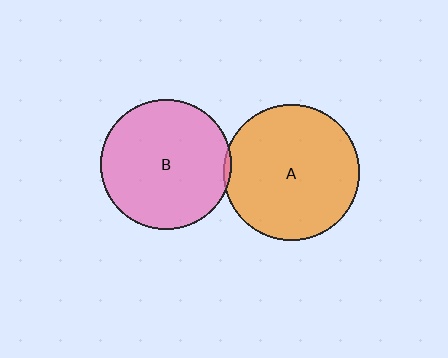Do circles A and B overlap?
Yes.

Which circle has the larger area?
Circle A (orange).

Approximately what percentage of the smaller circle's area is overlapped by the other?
Approximately 5%.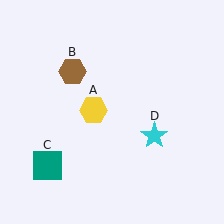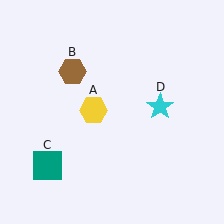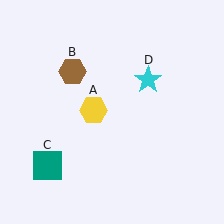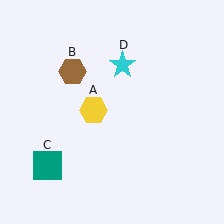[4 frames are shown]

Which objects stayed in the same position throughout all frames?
Yellow hexagon (object A) and brown hexagon (object B) and teal square (object C) remained stationary.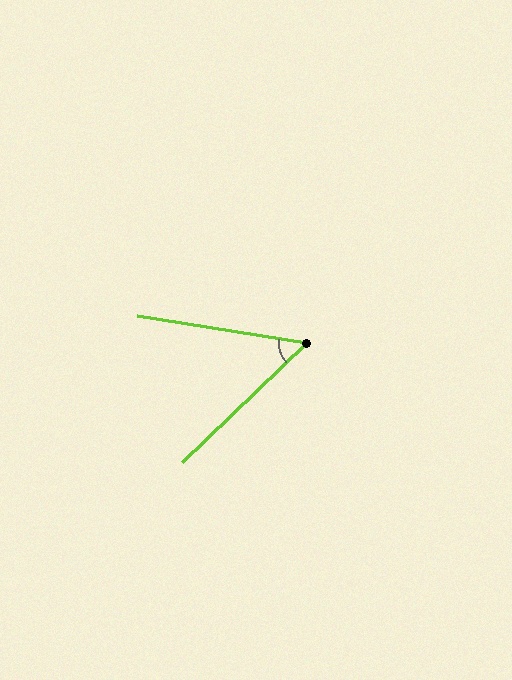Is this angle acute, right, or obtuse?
It is acute.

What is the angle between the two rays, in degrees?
Approximately 53 degrees.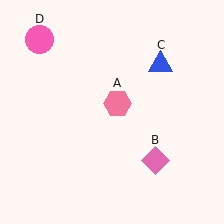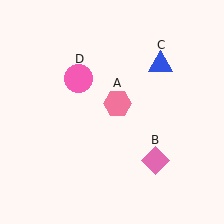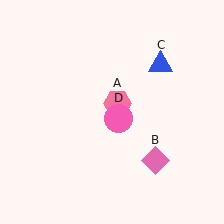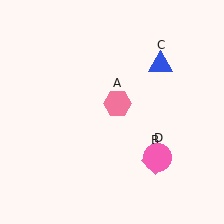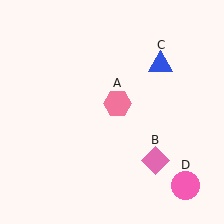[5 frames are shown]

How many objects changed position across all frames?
1 object changed position: pink circle (object D).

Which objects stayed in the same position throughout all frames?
Pink hexagon (object A) and pink diamond (object B) and blue triangle (object C) remained stationary.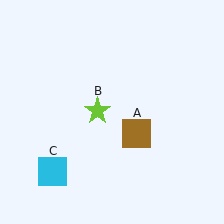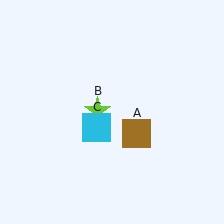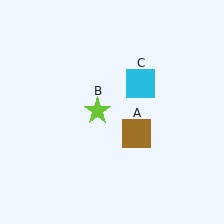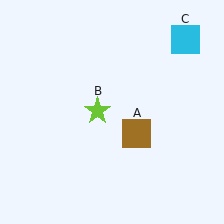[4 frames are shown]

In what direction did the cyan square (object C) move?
The cyan square (object C) moved up and to the right.